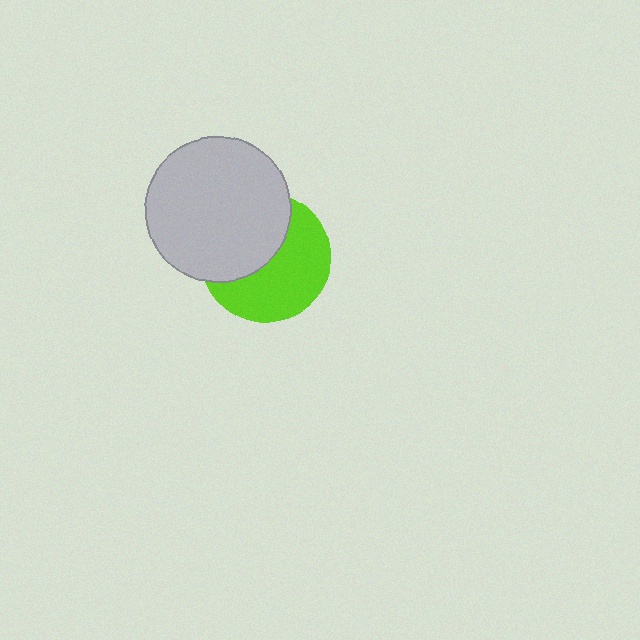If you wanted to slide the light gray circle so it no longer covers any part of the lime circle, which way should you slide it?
Slide it toward the upper-left — that is the most direct way to separate the two shapes.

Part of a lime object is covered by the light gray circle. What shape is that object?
It is a circle.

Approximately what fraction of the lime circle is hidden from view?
Roughly 46% of the lime circle is hidden behind the light gray circle.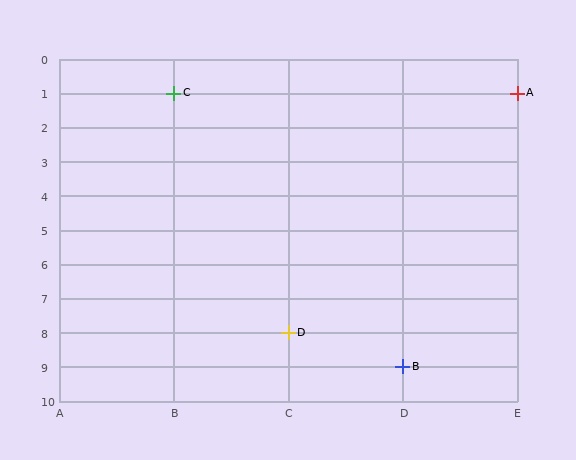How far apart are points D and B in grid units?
Points D and B are 1 column and 1 row apart (about 1.4 grid units diagonally).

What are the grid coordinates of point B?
Point B is at grid coordinates (D, 9).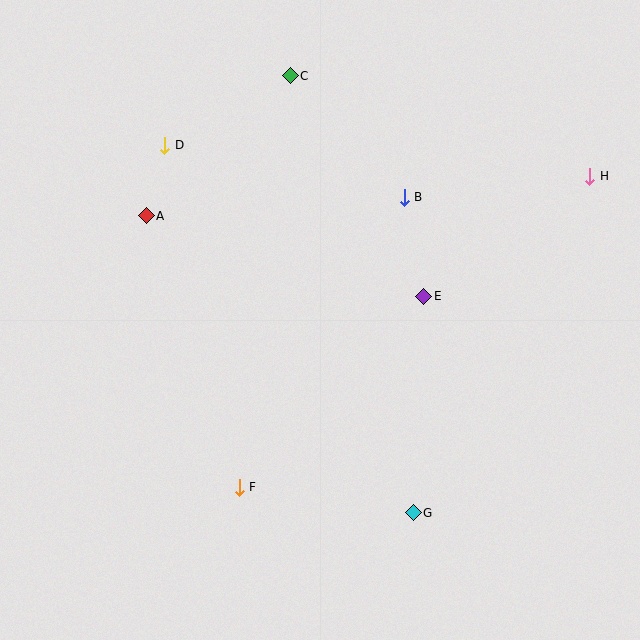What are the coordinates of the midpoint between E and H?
The midpoint between E and H is at (507, 236).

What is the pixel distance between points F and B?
The distance between F and B is 334 pixels.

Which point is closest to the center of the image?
Point E at (424, 296) is closest to the center.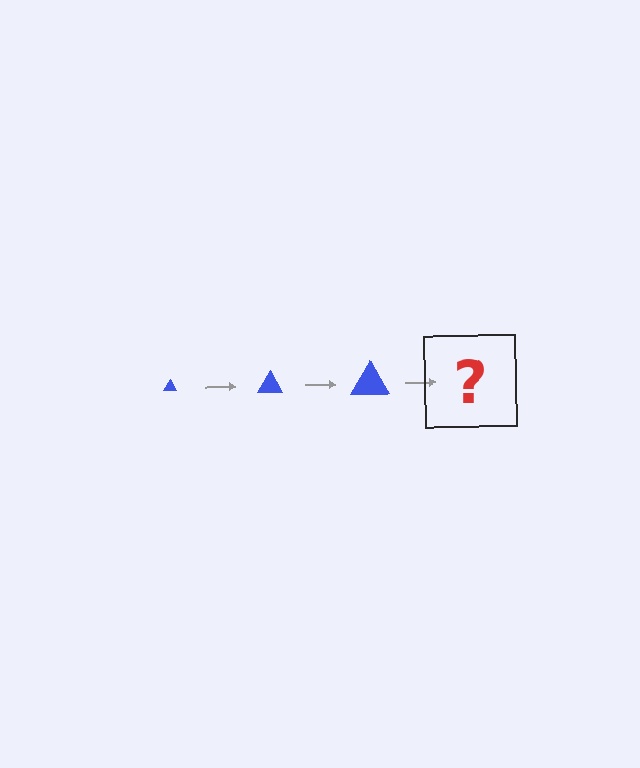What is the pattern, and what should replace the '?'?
The pattern is that the triangle gets progressively larger each step. The '?' should be a blue triangle, larger than the previous one.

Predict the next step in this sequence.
The next step is a blue triangle, larger than the previous one.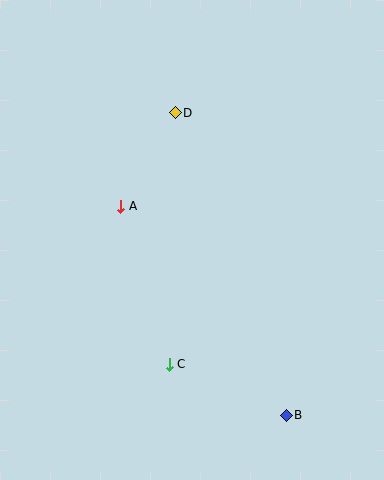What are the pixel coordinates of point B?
Point B is at (286, 415).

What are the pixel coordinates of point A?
Point A is at (121, 206).